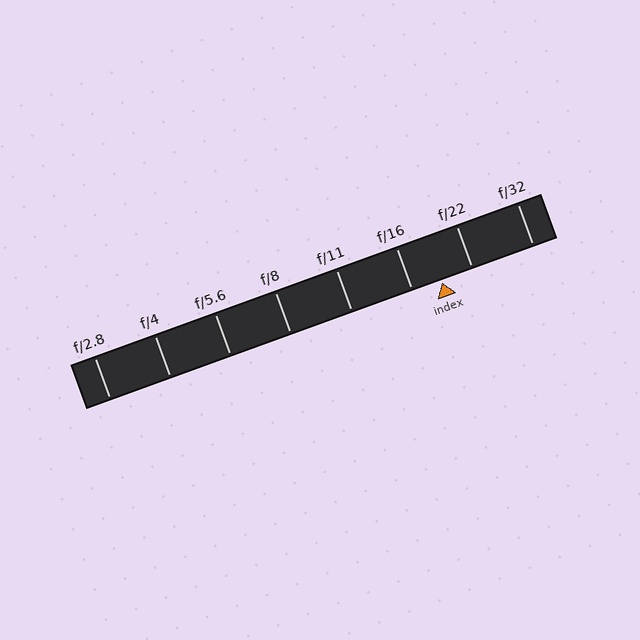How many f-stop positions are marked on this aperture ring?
There are 8 f-stop positions marked.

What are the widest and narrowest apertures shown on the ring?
The widest aperture shown is f/2.8 and the narrowest is f/32.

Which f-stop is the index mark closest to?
The index mark is closest to f/16.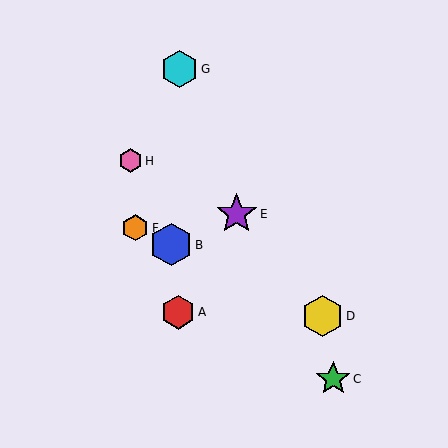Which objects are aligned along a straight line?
Objects B, D, F are aligned along a straight line.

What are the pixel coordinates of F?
Object F is at (135, 228).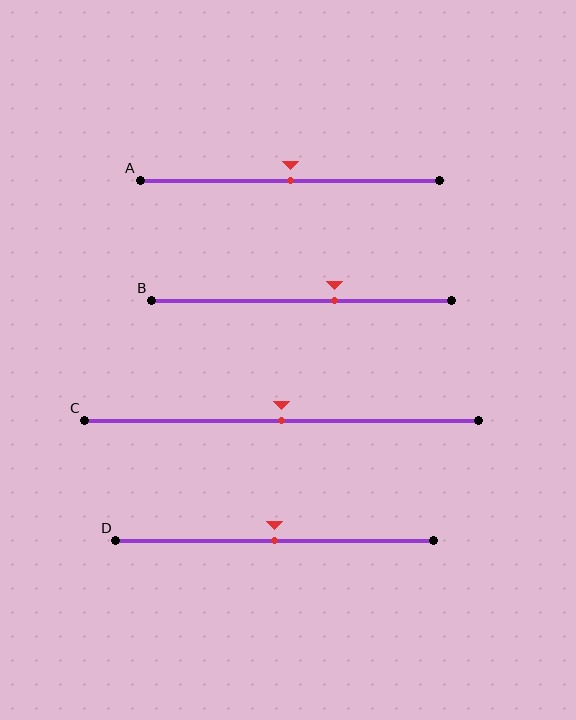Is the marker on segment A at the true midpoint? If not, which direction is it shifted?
Yes, the marker on segment A is at the true midpoint.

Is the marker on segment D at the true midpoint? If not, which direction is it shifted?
Yes, the marker on segment D is at the true midpoint.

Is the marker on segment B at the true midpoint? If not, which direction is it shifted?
No, the marker on segment B is shifted to the right by about 11% of the segment length.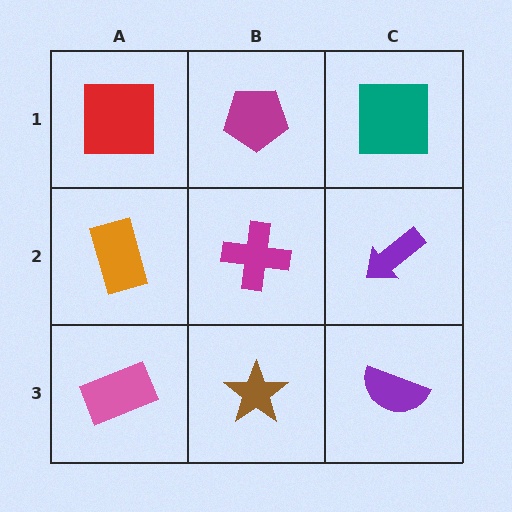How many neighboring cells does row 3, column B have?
3.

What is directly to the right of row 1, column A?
A magenta pentagon.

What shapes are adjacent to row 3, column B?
A magenta cross (row 2, column B), a pink rectangle (row 3, column A), a purple semicircle (row 3, column C).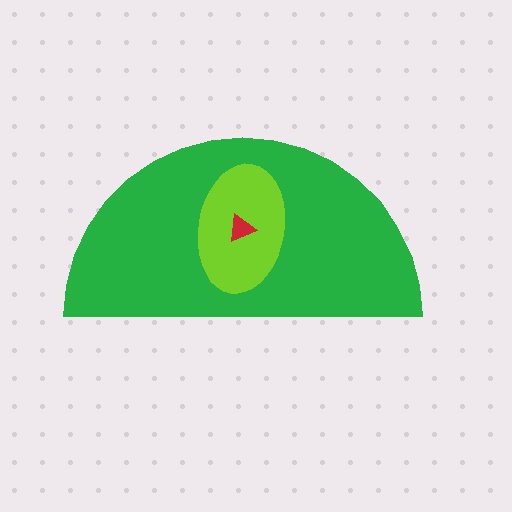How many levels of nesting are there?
3.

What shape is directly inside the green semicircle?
The lime ellipse.